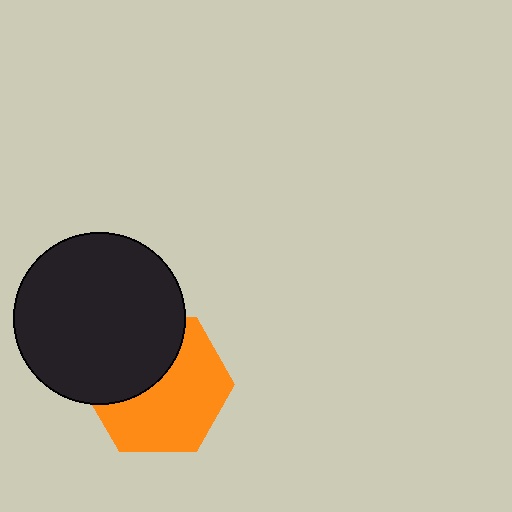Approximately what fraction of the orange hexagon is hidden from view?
Roughly 40% of the orange hexagon is hidden behind the black circle.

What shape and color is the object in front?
The object in front is a black circle.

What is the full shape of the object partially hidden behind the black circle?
The partially hidden object is an orange hexagon.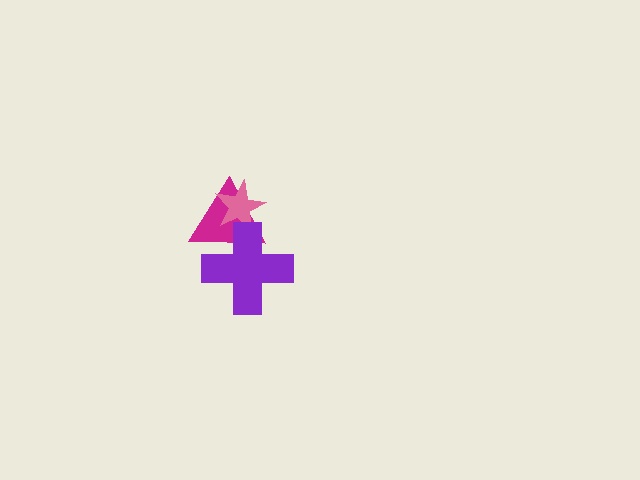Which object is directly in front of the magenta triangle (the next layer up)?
The pink star is directly in front of the magenta triangle.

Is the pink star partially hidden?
Yes, it is partially covered by another shape.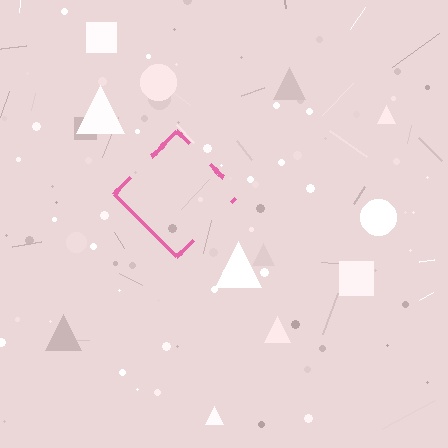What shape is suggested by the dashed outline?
The dashed outline suggests a diamond.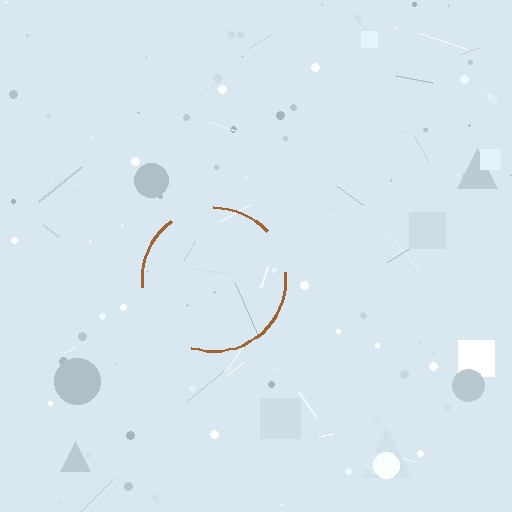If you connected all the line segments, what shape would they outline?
They would outline a circle.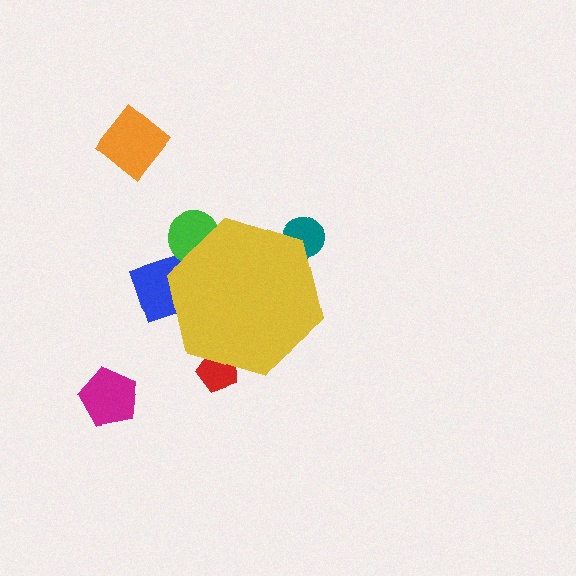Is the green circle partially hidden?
Yes, the green circle is partially hidden behind the yellow hexagon.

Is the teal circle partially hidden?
Yes, the teal circle is partially hidden behind the yellow hexagon.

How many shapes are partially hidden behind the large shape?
4 shapes are partially hidden.